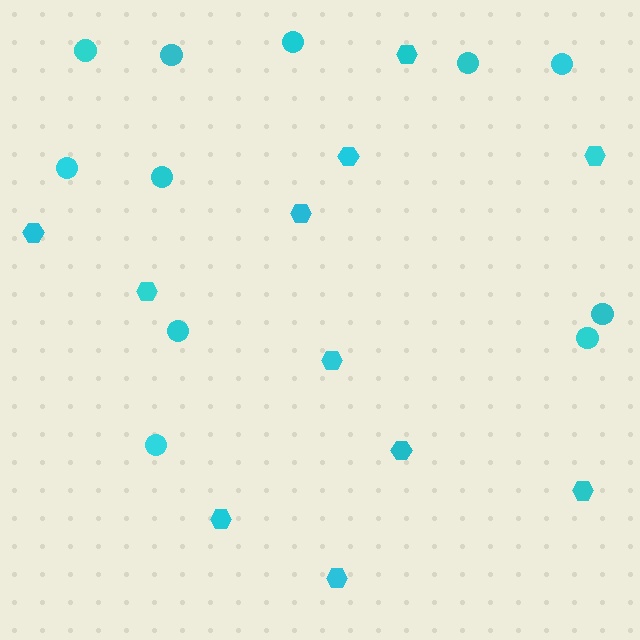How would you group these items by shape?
There are 2 groups: one group of hexagons (11) and one group of circles (11).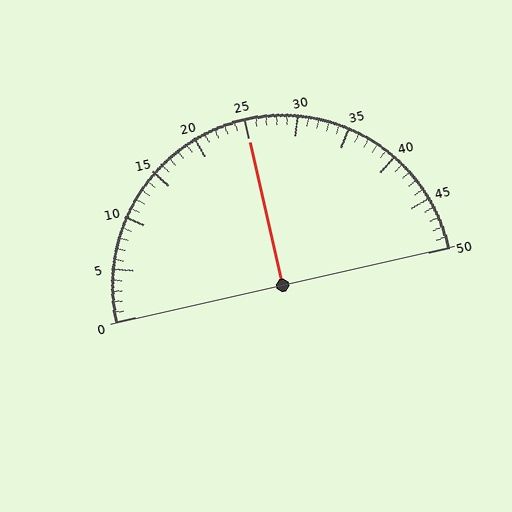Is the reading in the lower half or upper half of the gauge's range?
The reading is in the upper half of the range (0 to 50).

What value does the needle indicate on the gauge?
The needle indicates approximately 25.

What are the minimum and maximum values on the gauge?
The gauge ranges from 0 to 50.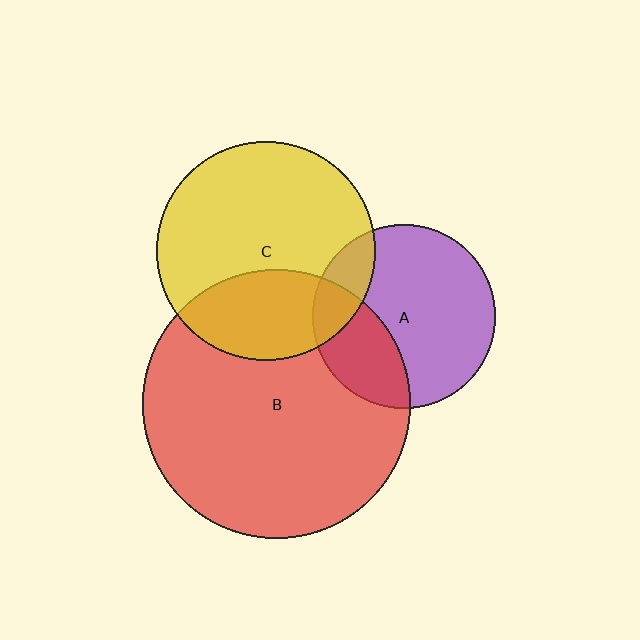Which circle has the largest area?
Circle B (red).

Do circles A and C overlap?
Yes.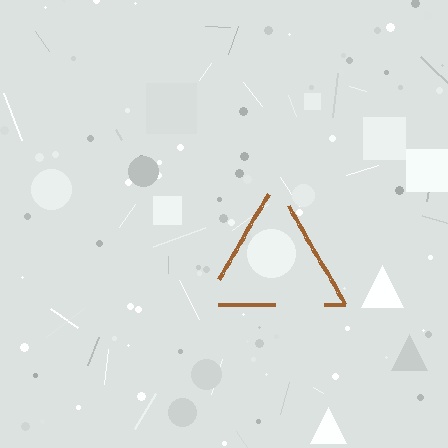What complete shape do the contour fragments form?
The contour fragments form a triangle.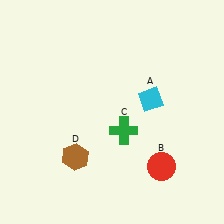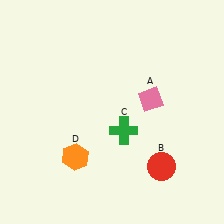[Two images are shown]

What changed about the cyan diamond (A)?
In Image 1, A is cyan. In Image 2, it changed to pink.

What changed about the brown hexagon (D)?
In Image 1, D is brown. In Image 2, it changed to orange.